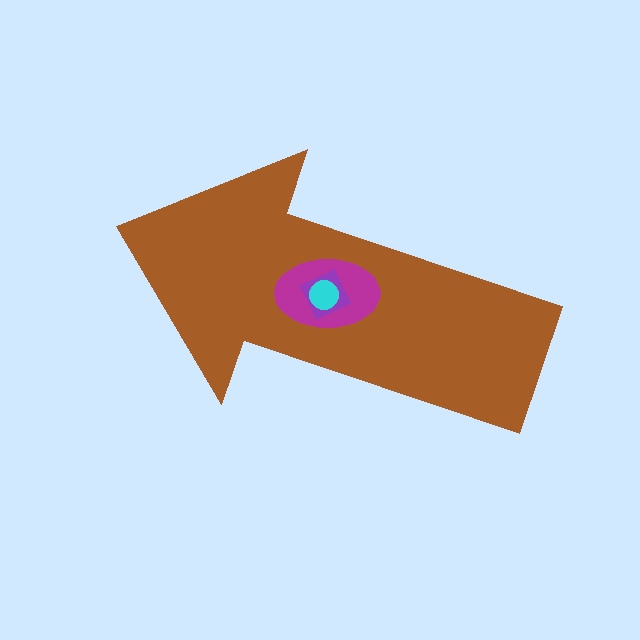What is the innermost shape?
The cyan circle.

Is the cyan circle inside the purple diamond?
Yes.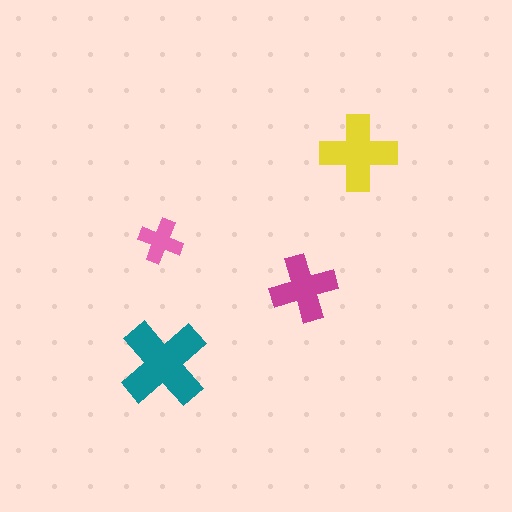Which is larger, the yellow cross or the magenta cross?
The yellow one.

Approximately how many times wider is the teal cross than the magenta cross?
About 1.5 times wider.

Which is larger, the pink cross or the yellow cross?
The yellow one.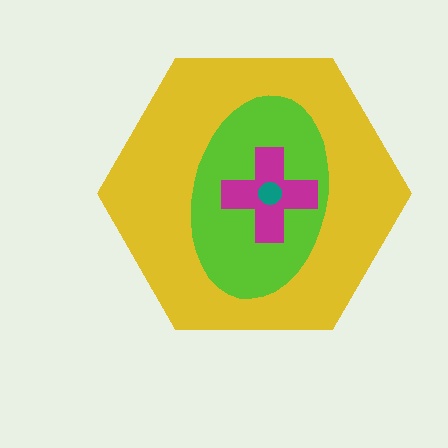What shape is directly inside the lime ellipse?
The magenta cross.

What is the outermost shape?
The yellow hexagon.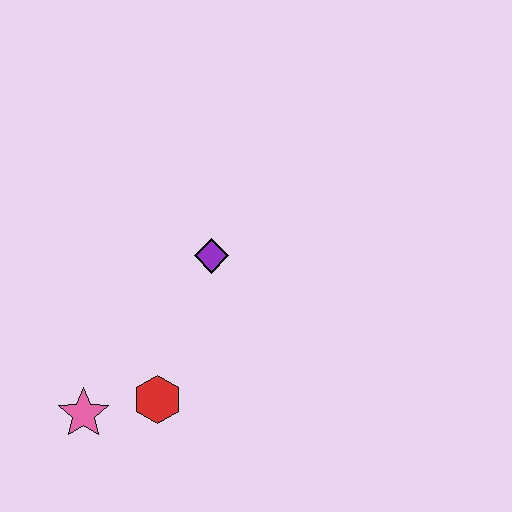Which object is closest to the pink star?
The red hexagon is closest to the pink star.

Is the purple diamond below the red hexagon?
No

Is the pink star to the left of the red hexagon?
Yes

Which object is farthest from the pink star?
The purple diamond is farthest from the pink star.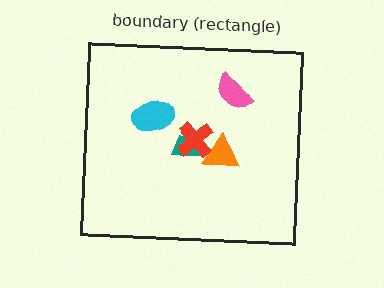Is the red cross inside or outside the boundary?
Inside.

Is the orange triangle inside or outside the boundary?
Inside.